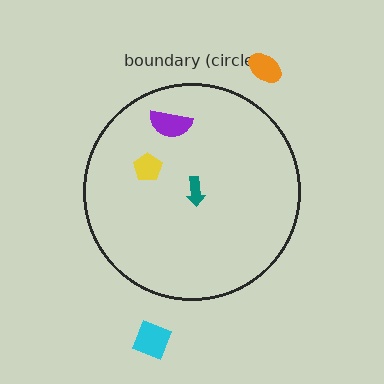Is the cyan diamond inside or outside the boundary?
Outside.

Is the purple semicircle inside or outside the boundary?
Inside.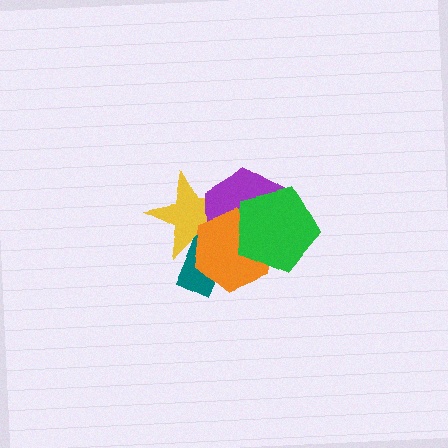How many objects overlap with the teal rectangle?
3 objects overlap with the teal rectangle.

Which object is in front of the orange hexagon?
The green pentagon is in front of the orange hexagon.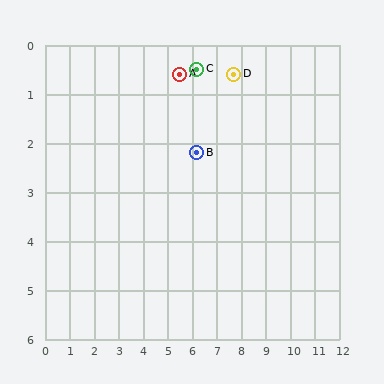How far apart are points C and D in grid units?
Points C and D are about 1.5 grid units apart.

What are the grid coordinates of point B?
Point B is at approximately (6.2, 2.2).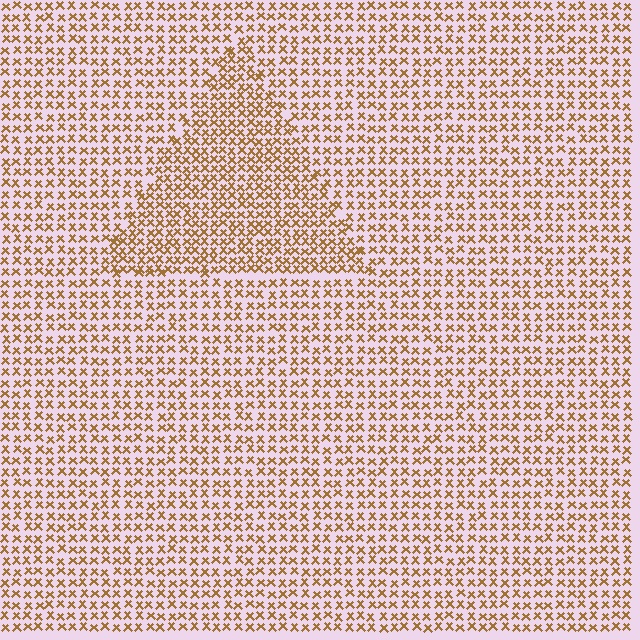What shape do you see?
I see a triangle.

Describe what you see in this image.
The image contains small brown elements arranged at two different densities. A triangle-shaped region is visible where the elements are more densely packed than the surrounding area.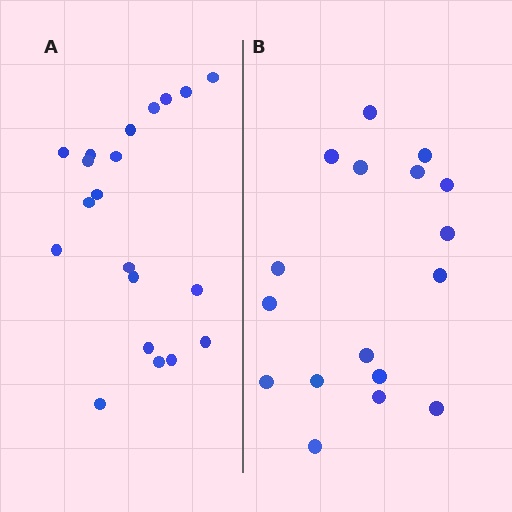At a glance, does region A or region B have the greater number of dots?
Region A (the left region) has more dots.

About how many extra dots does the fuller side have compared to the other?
Region A has just a few more — roughly 2 or 3 more dots than region B.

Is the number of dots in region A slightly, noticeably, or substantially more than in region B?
Region A has only slightly more — the two regions are fairly close. The ratio is roughly 1.2 to 1.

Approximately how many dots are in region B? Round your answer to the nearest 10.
About 20 dots. (The exact count is 17, which rounds to 20.)